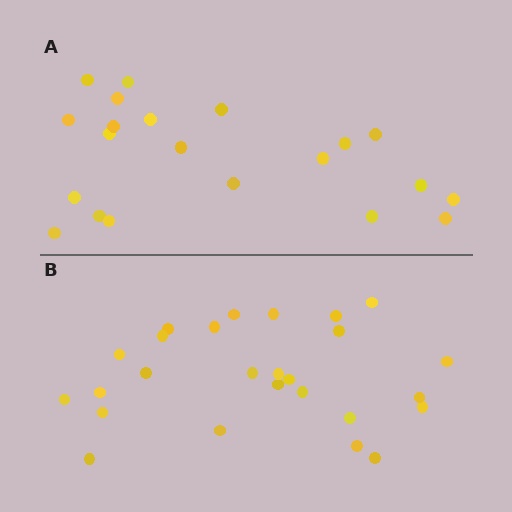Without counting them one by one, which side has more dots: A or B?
Region B (the bottom region) has more dots.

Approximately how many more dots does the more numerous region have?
Region B has about 5 more dots than region A.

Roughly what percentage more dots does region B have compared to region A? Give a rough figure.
About 25% more.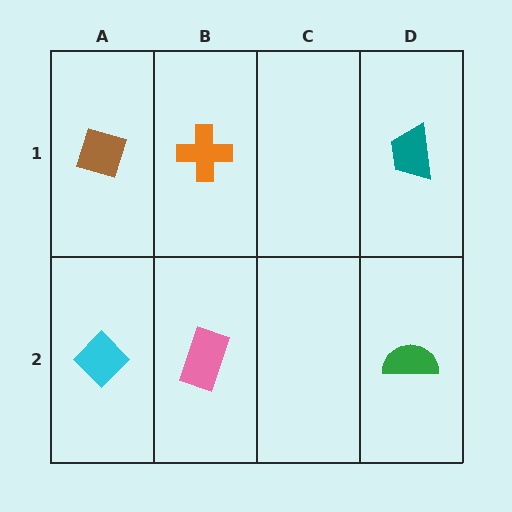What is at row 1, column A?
A brown diamond.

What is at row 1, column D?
A teal trapezoid.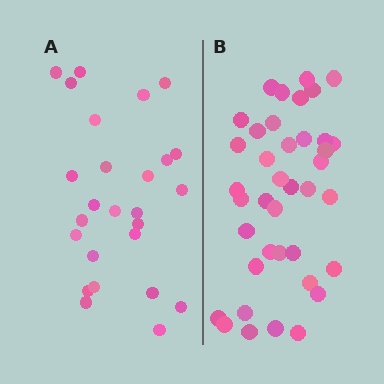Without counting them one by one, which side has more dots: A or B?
Region B (the right region) has more dots.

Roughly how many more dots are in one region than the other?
Region B has approximately 15 more dots than region A.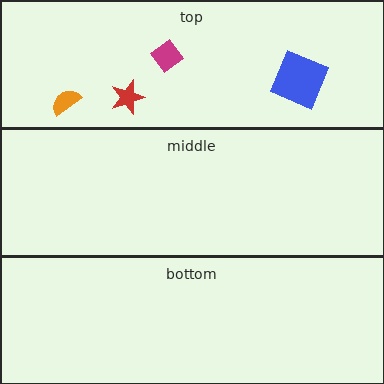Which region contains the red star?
The top region.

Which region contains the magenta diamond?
The top region.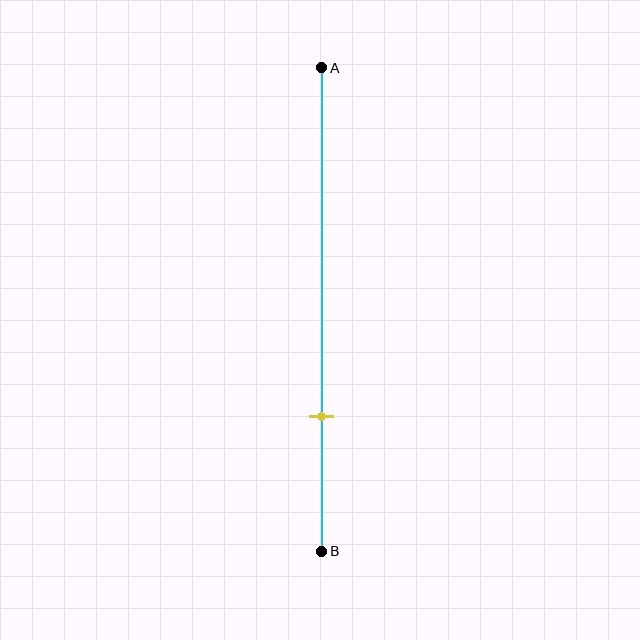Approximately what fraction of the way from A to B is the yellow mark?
The yellow mark is approximately 70% of the way from A to B.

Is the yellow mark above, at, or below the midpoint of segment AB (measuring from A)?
The yellow mark is below the midpoint of segment AB.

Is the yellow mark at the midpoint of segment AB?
No, the mark is at about 70% from A, not at the 50% midpoint.